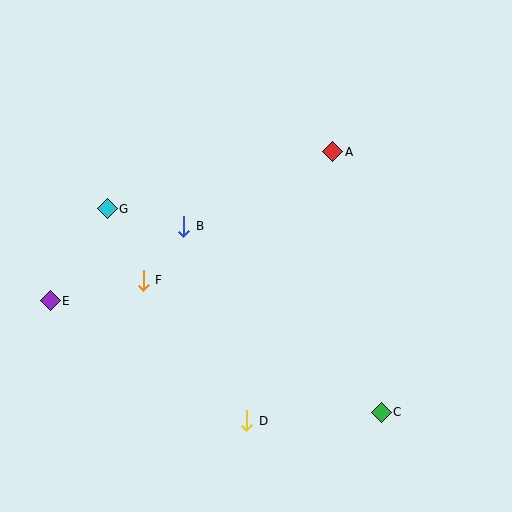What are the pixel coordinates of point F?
Point F is at (143, 280).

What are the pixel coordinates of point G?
Point G is at (107, 209).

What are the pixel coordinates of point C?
Point C is at (381, 412).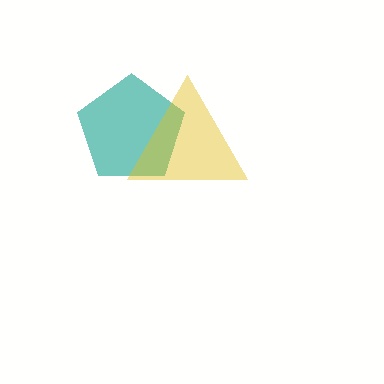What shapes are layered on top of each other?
The layered shapes are: a teal pentagon, a yellow triangle.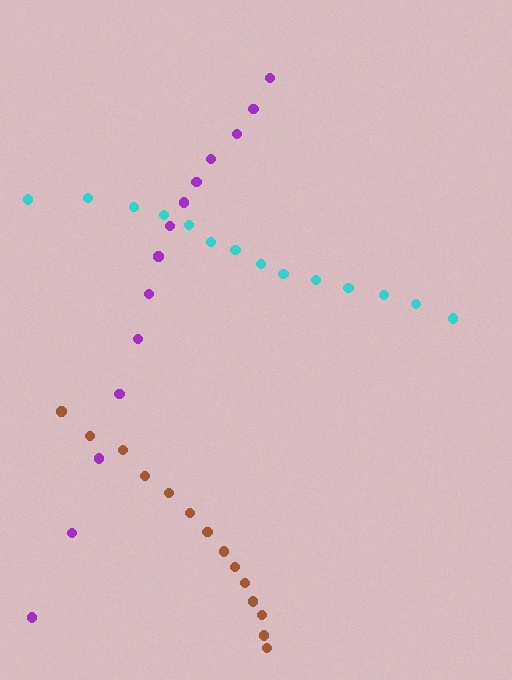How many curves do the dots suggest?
There are 3 distinct paths.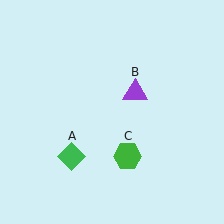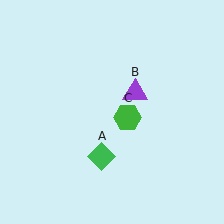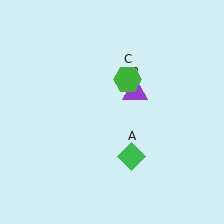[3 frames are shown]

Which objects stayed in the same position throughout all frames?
Purple triangle (object B) remained stationary.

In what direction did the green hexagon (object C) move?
The green hexagon (object C) moved up.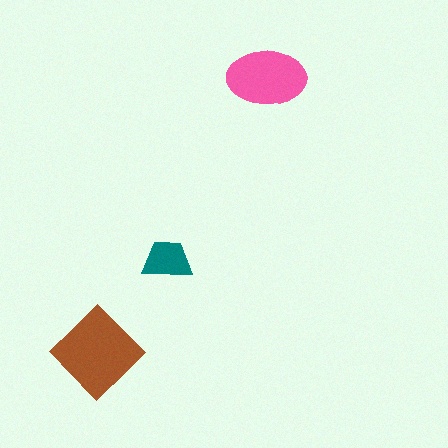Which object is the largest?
The brown diamond.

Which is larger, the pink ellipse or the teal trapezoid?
The pink ellipse.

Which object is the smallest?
The teal trapezoid.